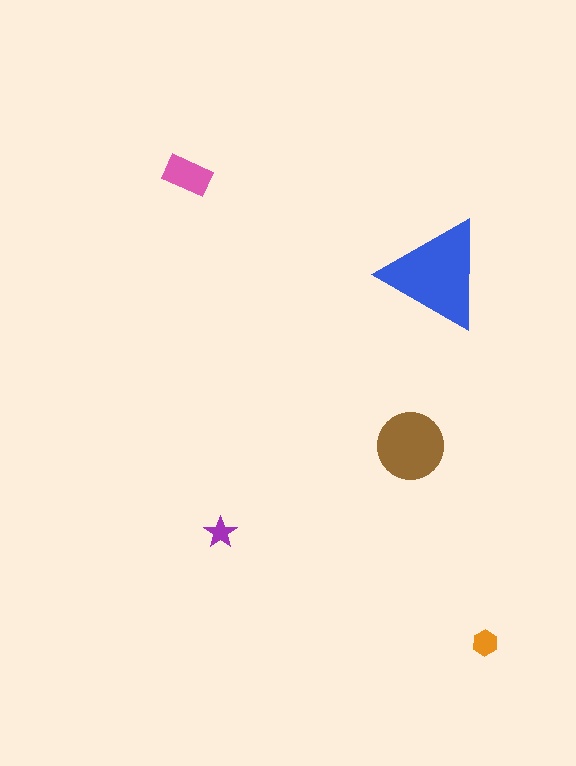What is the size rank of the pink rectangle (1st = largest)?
3rd.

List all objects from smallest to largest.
The purple star, the orange hexagon, the pink rectangle, the brown circle, the blue triangle.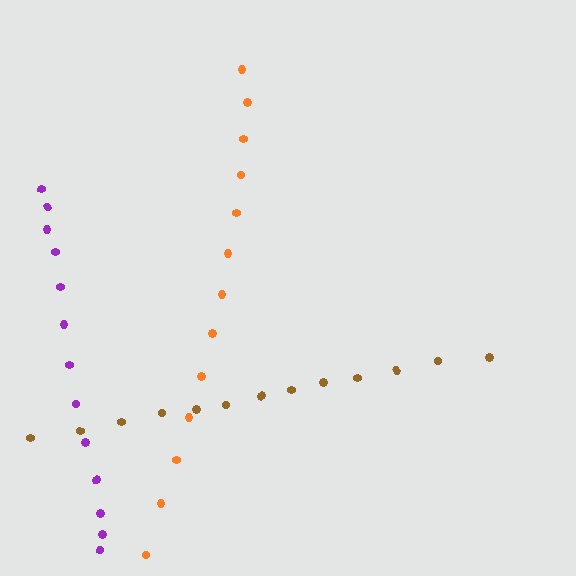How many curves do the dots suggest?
There are 3 distinct paths.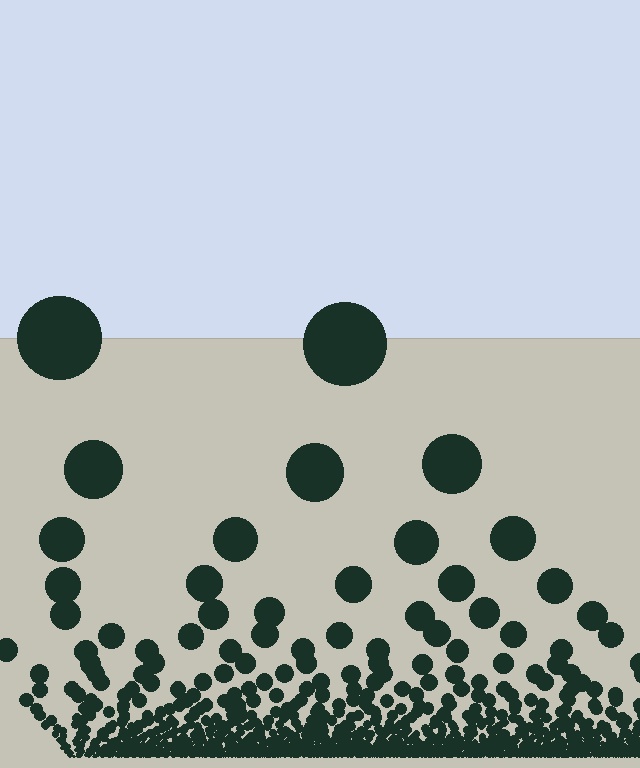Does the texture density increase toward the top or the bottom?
Density increases toward the bottom.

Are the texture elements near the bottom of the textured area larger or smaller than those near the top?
Smaller. The gradient is inverted — elements near the bottom are smaller and denser.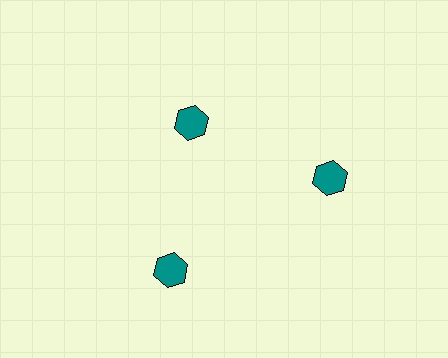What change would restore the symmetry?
The symmetry would be restored by moving it outward, back onto the ring so that all 3 hexagons sit at equal angles and equal distance from the center.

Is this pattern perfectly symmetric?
No. The 3 teal hexagons are arranged in a ring, but one element near the 11 o'clock position is pulled inward toward the center, breaking the 3-fold rotational symmetry.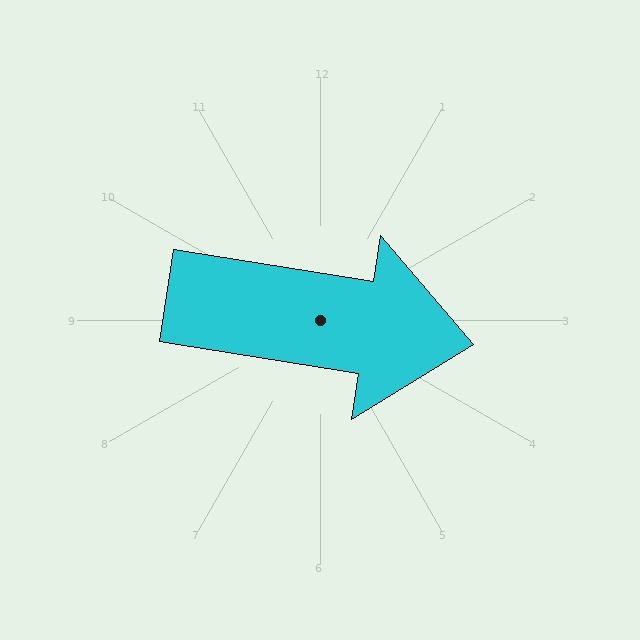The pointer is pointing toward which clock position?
Roughly 3 o'clock.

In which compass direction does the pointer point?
East.